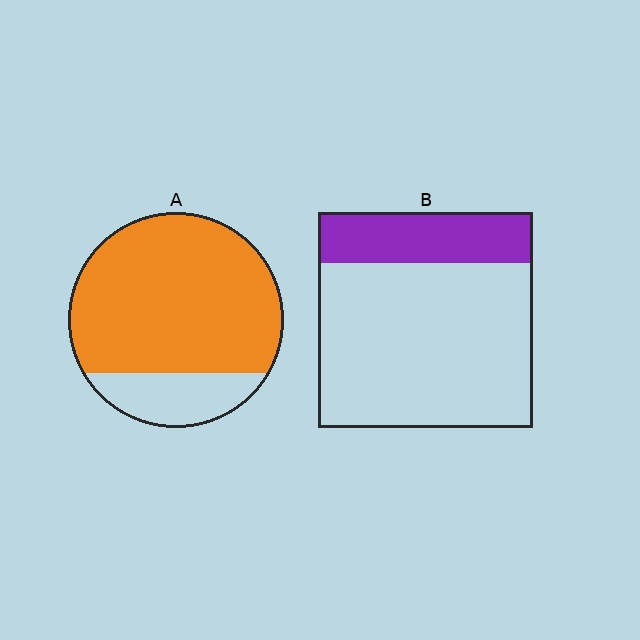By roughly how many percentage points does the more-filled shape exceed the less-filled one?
By roughly 55 percentage points (A over B).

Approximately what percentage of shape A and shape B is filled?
A is approximately 80% and B is approximately 25%.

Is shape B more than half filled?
No.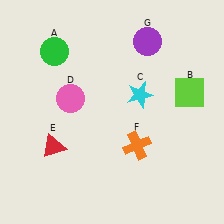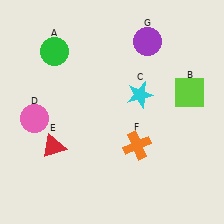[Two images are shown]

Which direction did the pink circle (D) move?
The pink circle (D) moved left.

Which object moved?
The pink circle (D) moved left.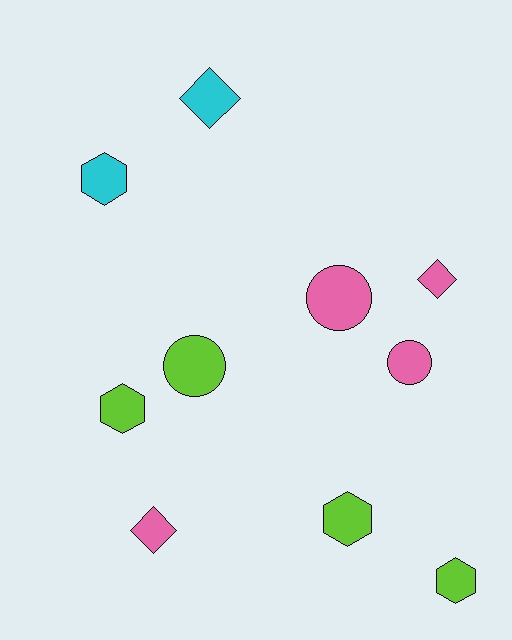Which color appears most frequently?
Lime, with 4 objects.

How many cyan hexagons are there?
There is 1 cyan hexagon.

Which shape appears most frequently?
Hexagon, with 4 objects.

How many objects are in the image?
There are 10 objects.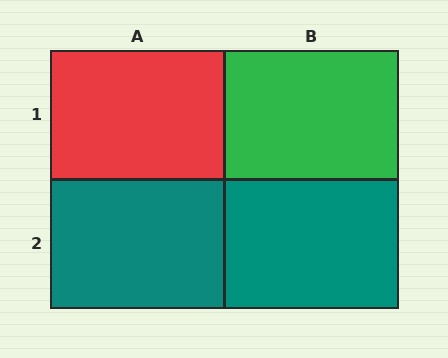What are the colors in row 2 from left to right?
Teal, teal.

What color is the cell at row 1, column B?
Green.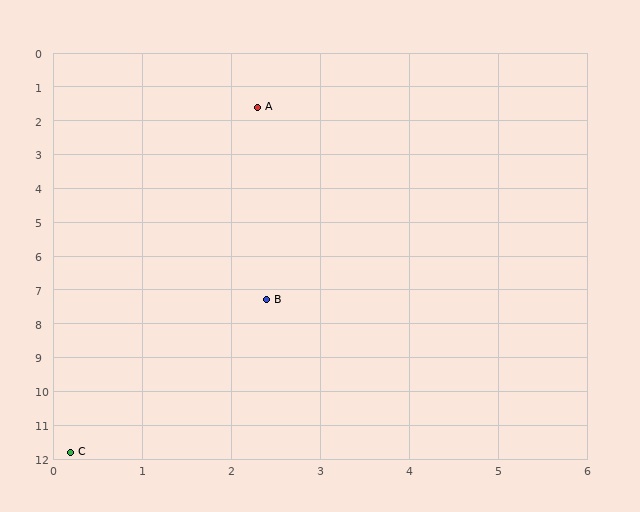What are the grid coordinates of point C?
Point C is at approximately (0.2, 11.8).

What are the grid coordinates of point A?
Point A is at approximately (2.3, 1.6).